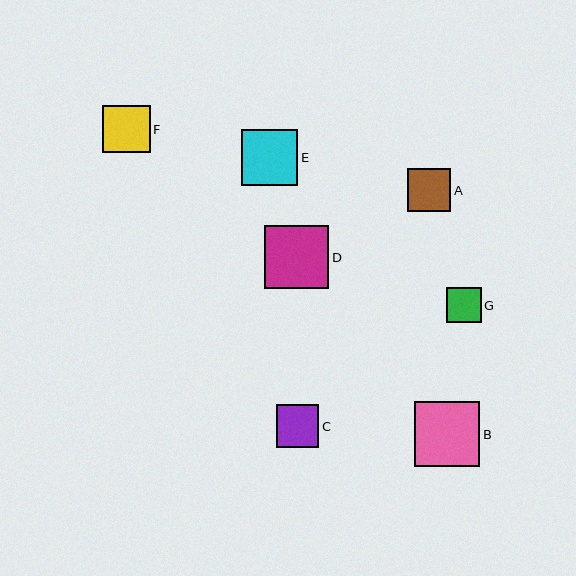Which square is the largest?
Square B is the largest with a size of approximately 65 pixels.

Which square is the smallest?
Square G is the smallest with a size of approximately 35 pixels.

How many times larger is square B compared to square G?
Square B is approximately 1.9 times the size of square G.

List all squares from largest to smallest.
From largest to smallest: B, D, E, F, A, C, G.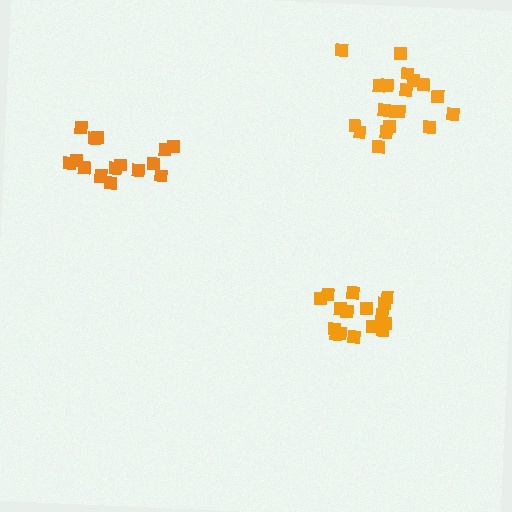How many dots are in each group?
Group 1: 16 dots, Group 2: 19 dots, Group 3: 17 dots (52 total).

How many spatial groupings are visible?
There are 3 spatial groupings.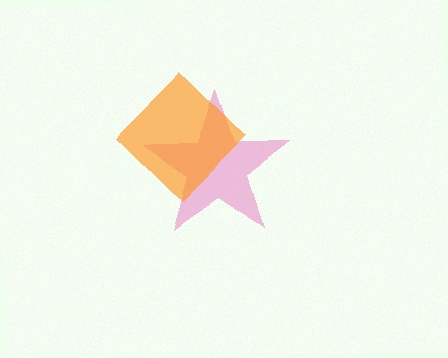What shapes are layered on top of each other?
The layered shapes are: a pink star, an orange diamond.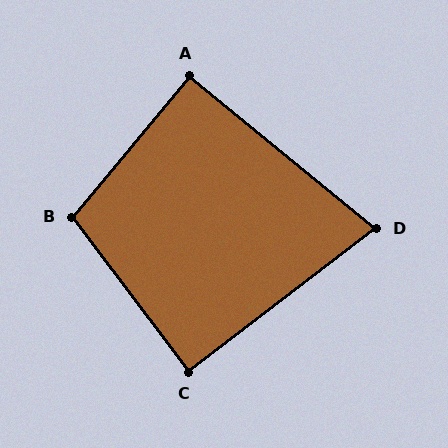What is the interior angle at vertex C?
Approximately 90 degrees (approximately right).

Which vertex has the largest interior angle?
B, at approximately 103 degrees.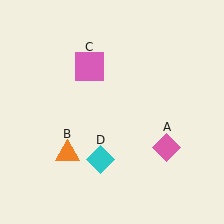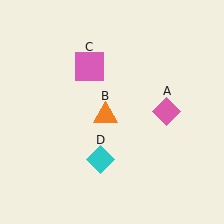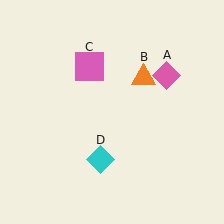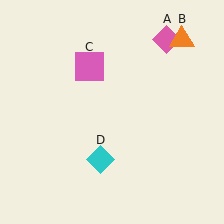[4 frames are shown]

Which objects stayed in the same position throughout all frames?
Pink square (object C) and cyan diamond (object D) remained stationary.